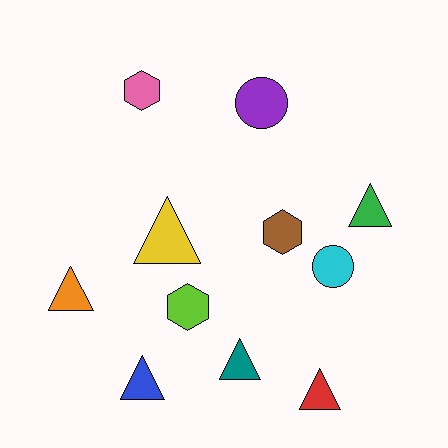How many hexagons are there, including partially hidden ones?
There are 3 hexagons.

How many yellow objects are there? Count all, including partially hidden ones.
There is 1 yellow object.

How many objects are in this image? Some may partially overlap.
There are 11 objects.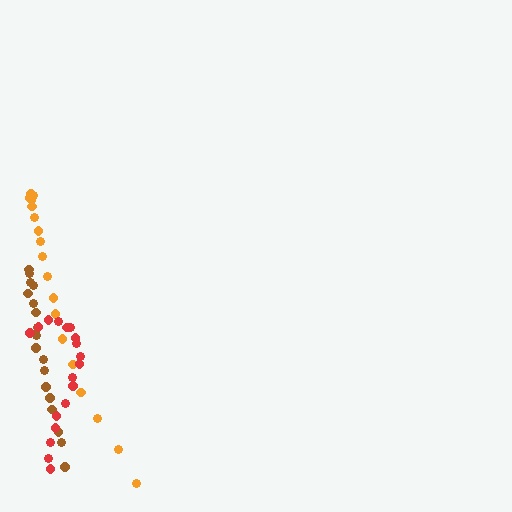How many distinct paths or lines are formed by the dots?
There are 3 distinct paths.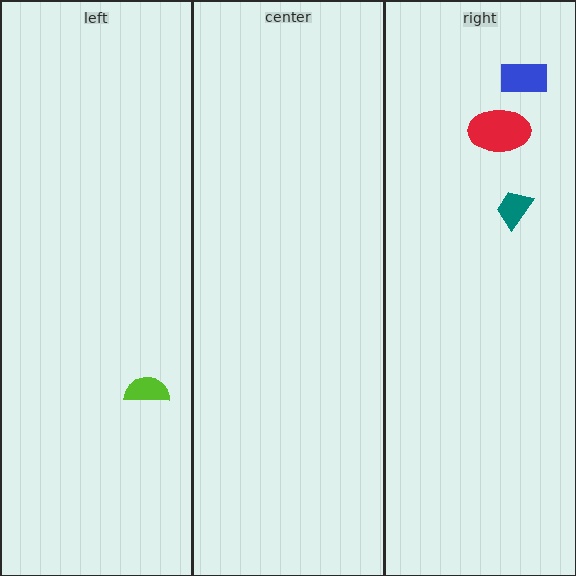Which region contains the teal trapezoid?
The right region.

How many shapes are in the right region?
3.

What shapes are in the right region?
The red ellipse, the blue rectangle, the teal trapezoid.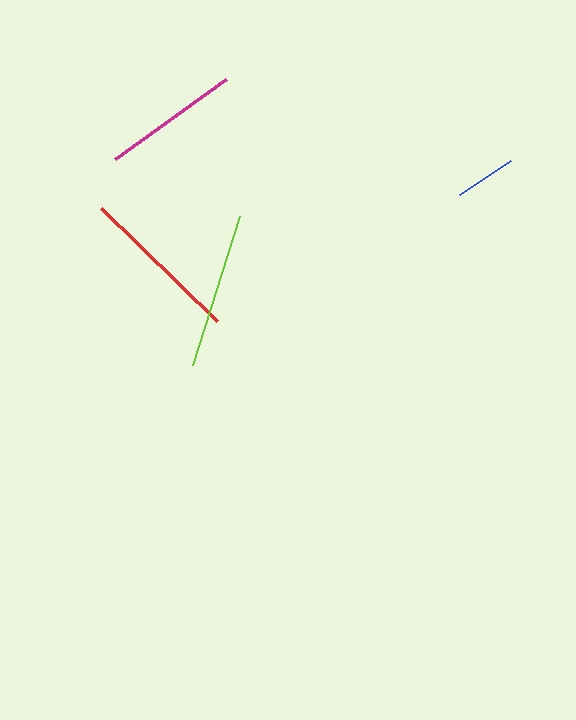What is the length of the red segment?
The red segment is approximately 162 pixels long.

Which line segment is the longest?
The red line is the longest at approximately 162 pixels.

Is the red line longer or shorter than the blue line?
The red line is longer than the blue line.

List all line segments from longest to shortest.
From longest to shortest: red, lime, magenta, blue.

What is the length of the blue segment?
The blue segment is approximately 61 pixels long.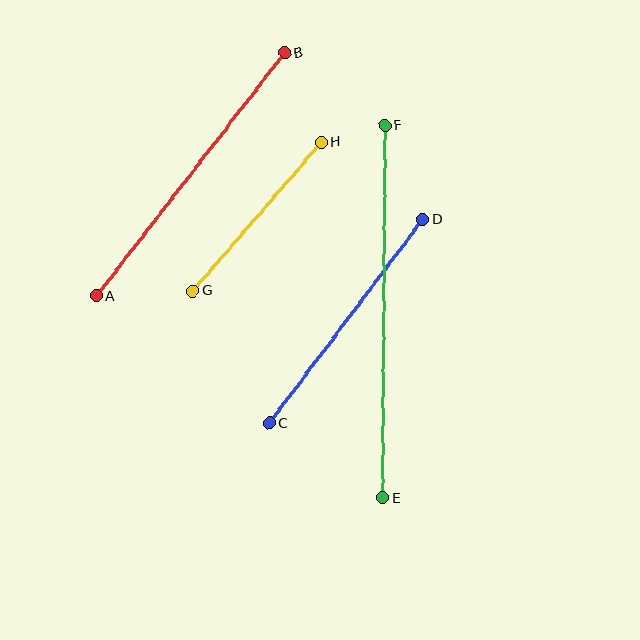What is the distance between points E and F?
The distance is approximately 372 pixels.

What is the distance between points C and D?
The distance is approximately 256 pixels.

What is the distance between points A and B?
The distance is approximately 307 pixels.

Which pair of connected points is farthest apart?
Points E and F are farthest apart.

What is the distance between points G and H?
The distance is approximately 197 pixels.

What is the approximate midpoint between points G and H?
The midpoint is at approximately (257, 216) pixels.